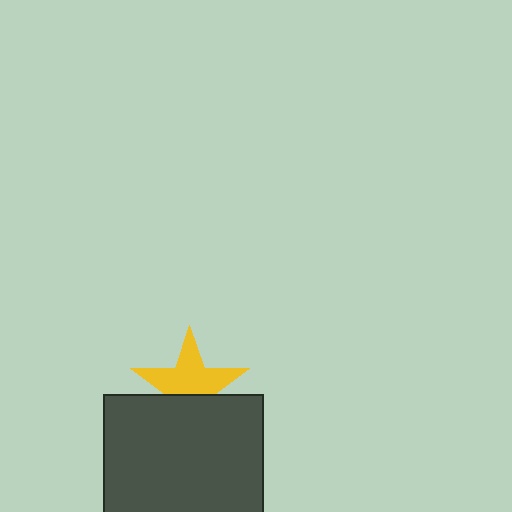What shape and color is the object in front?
The object in front is a dark gray square.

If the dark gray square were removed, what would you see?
You would see the complete yellow star.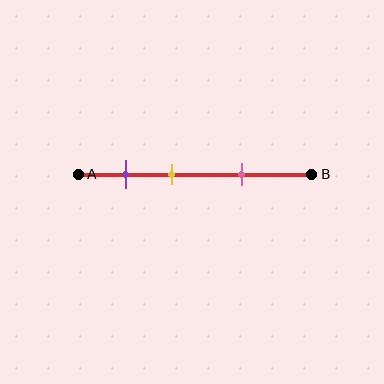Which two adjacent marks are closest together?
The purple and yellow marks are the closest adjacent pair.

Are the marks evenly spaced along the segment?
Yes, the marks are approximately evenly spaced.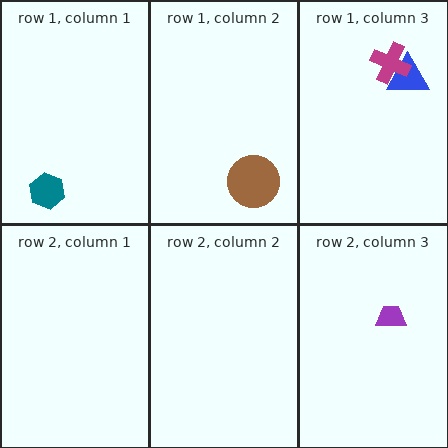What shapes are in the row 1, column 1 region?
The teal hexagon.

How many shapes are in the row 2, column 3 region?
1.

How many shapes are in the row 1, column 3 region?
2.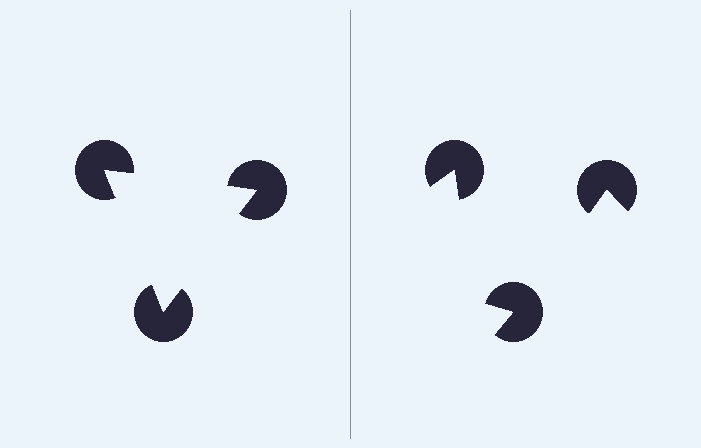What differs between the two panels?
The pac-man discs are positioned identically on both sides; only the wedge orientations differ. On the left they align to a triangle; on the right they are misaligned.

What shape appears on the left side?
An illusory triangle.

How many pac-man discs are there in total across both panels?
6 — 3 on each side.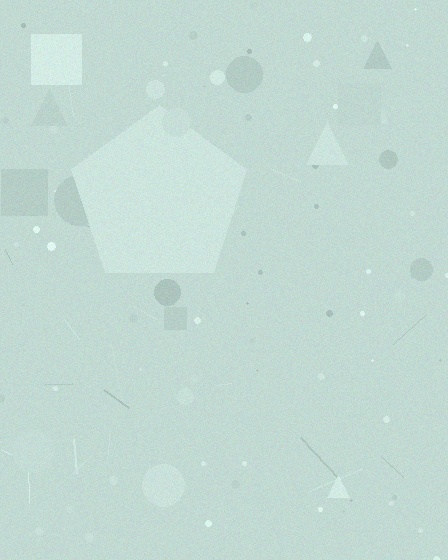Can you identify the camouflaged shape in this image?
The camouflaged shape is a pentagon.